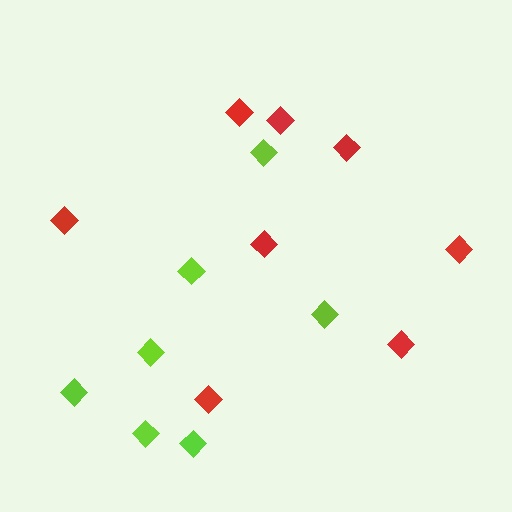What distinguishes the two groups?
There are 2 groups: one group of lime diamonds (7) and one group of red diamonds (8).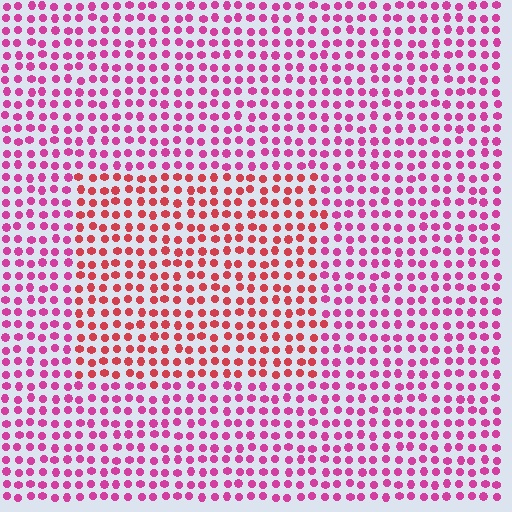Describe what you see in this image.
The image is filled with small magenta elements in a uniform arrangement. A rectangle-shaped region is visible where the elements are tinted to a slightly different hue, forming a subtle color boundary.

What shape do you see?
I see a rectangle.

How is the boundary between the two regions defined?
The boundary is defined purely by a slight shift in hue (about 33 degrees). Spacing, size, and orientation are identical on both sides.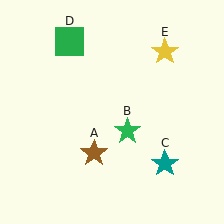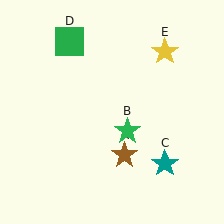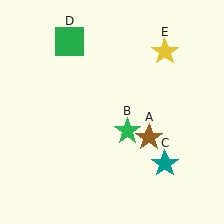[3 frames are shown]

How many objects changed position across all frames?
1 object changed position: brown star (object A).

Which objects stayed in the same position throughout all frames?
Green star (object B) and teal star (object C) and green square (object D) and yellow star (object E) remained stationary.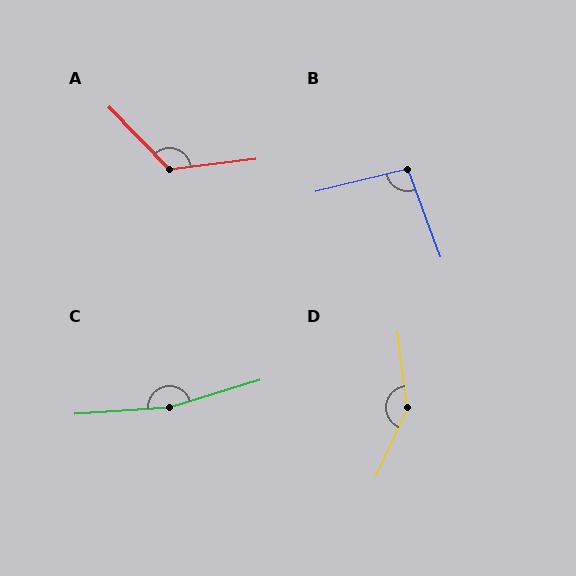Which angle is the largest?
C, at approximately 167 degrees.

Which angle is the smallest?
B, at approximately 96 degrees.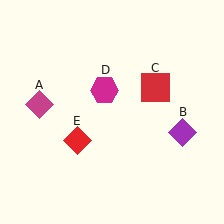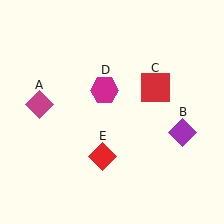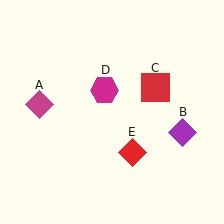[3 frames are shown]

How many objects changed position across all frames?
1 object changed position: red diamond (object E).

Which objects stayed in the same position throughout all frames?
Magenta diamond (object A) and purple diamond (object B) and red square (object C) and magenta hexagon (object D) remained stationary.